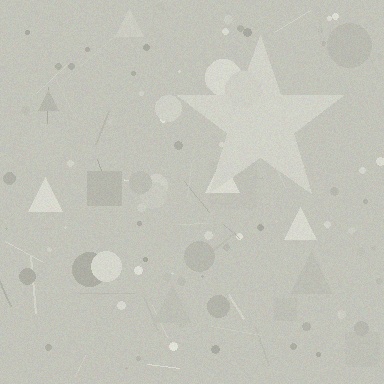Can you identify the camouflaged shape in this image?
The camouflaged shape is a star.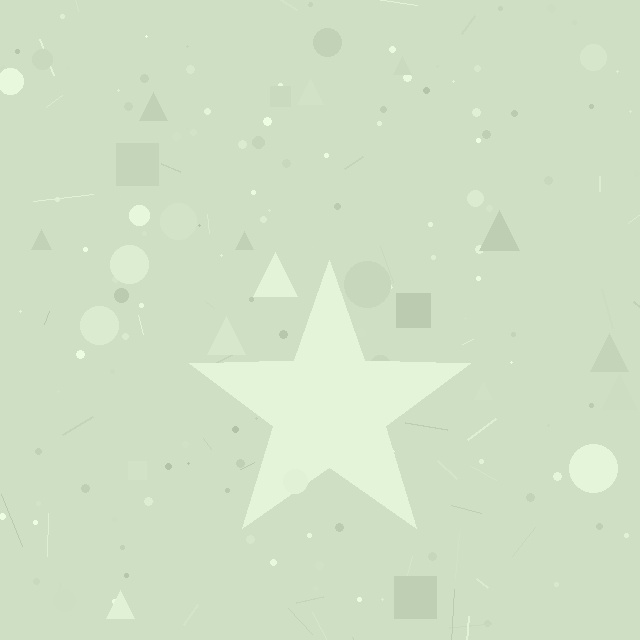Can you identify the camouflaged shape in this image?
The camouflaged shape is a star.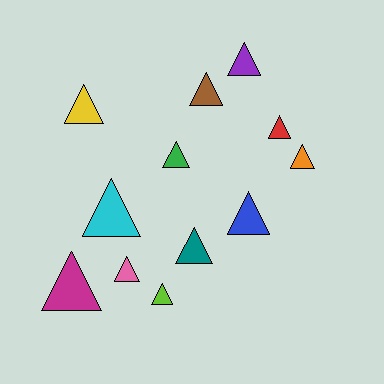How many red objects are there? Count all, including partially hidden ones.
There is 1 red object.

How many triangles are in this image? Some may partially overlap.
There are 12 triangles.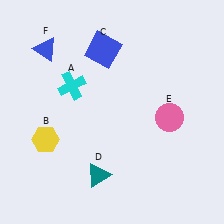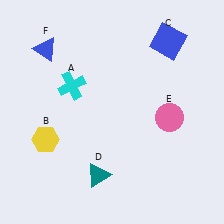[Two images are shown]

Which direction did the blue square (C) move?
The blue square (C) moved right.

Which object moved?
The blue square (C) moved right.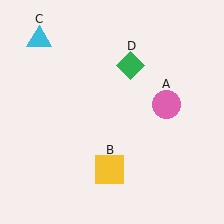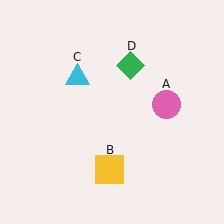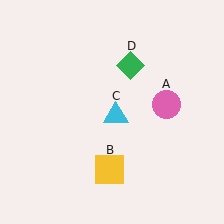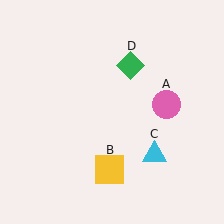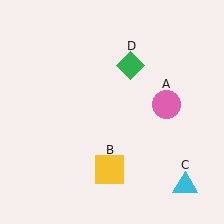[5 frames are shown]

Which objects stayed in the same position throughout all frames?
Pink circle (object A) and yellow square (object B) and green diamond (object D) remained stationary.